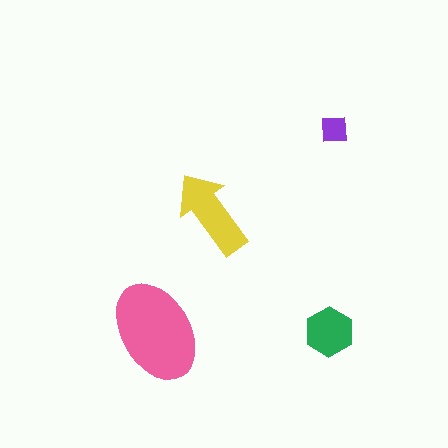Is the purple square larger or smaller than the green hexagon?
Smaller.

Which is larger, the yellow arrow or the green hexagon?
The yellow arrow.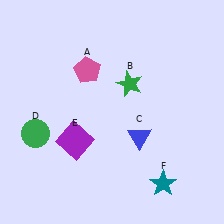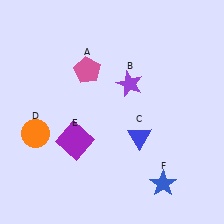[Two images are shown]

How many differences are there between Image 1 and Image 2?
There are 3 differences between the two images.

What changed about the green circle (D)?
In Image 1, D is green. In Image 2, it changed to orange.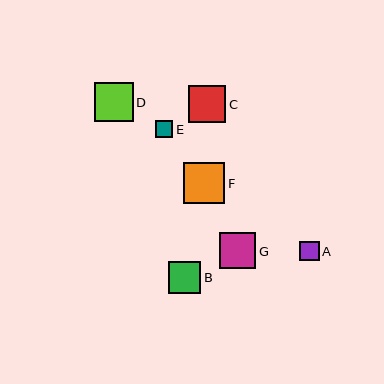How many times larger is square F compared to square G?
Square F is approximately 1.2 times the size of square G.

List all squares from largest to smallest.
From largest to smallest: F, D, C, G, B, A, E.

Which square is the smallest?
Square E is the smallest with a size of approximately 17 pixels.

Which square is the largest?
Square F is the largest with a size of approximately 41 pixels.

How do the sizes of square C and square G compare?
Square C and square G are approximately the same size.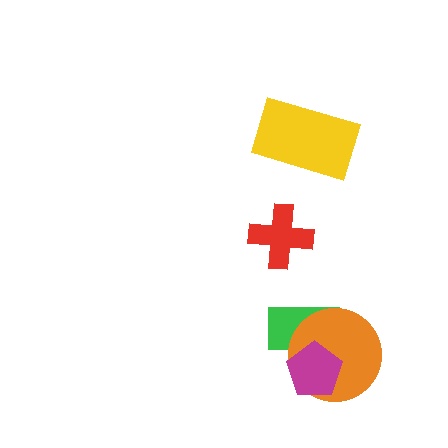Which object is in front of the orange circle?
The magenta pentagon is in front of the orange circle.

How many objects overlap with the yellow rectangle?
0 objects overlap with the yellow rectangle.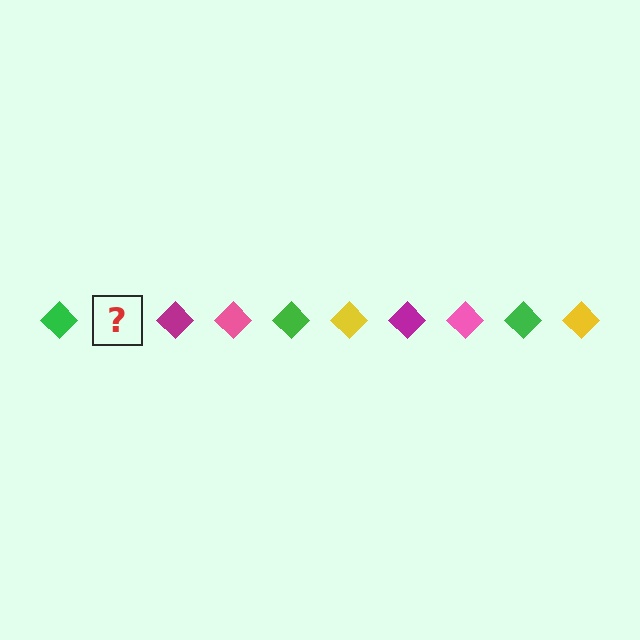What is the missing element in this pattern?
The missing element is a yellow diamond.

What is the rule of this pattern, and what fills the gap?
The rule is that the pattern cycles through green, yellow, magenta, pink diamonds. The gap should be filled with a yellow diamond.